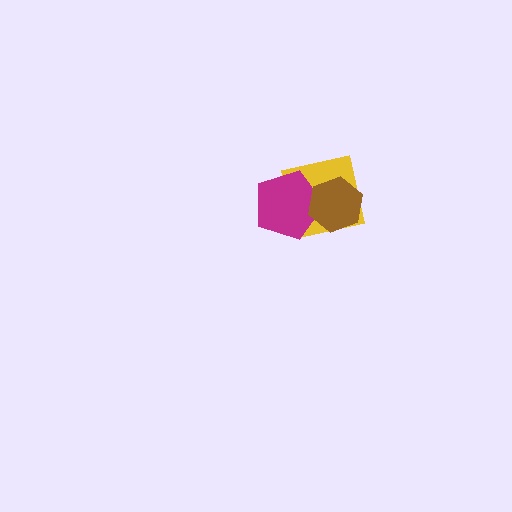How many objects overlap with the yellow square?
2 objects overlap with the yellow square.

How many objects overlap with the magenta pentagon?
2 objects overlap with the magenta pentagon.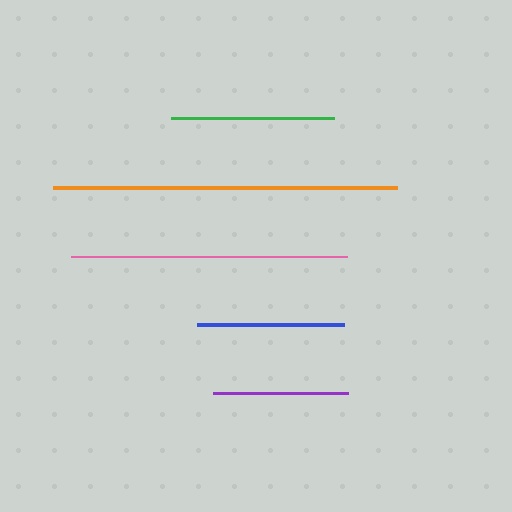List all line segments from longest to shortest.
From longest to shortest: orange, pink, green, blue, purple.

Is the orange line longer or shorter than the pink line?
The orange line is longer than the pink line.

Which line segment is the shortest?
The purple line is the shortest at approximately 135 pixels.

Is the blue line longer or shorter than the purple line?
The blue line is longer than the purple line.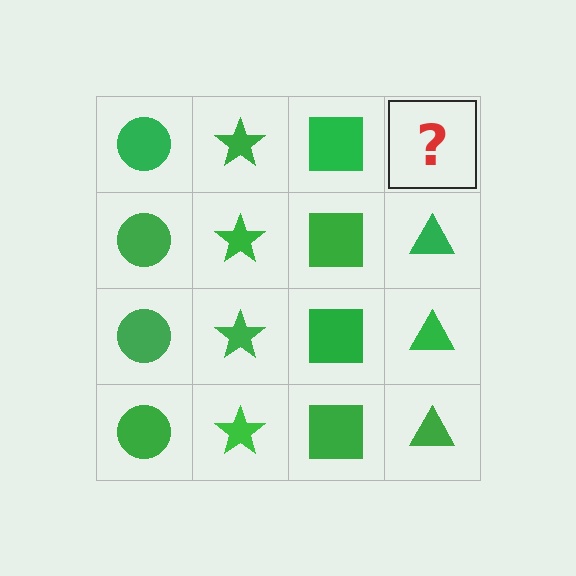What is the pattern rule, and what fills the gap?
The rule is that each column has a consistent shape. The gap should be filled with a green triangle.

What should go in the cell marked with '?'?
The missing cell should contain a green triangle.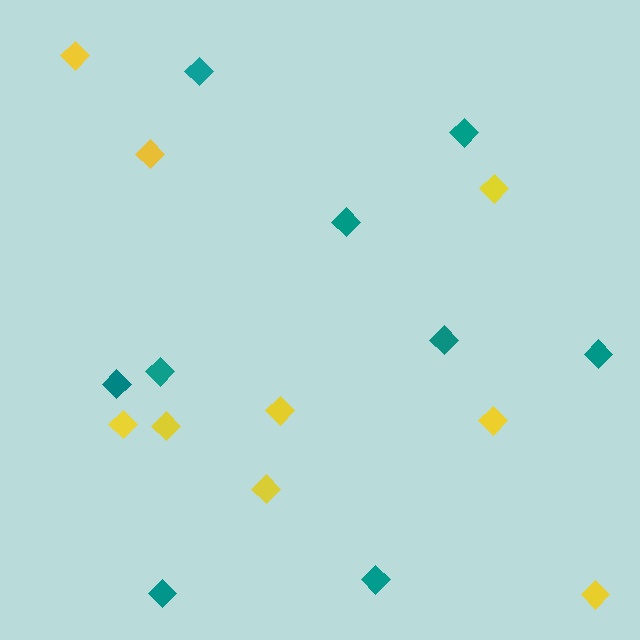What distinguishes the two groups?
There are 2 groups: one group of teal diamonds (9) and one group of yellow diamonds (9).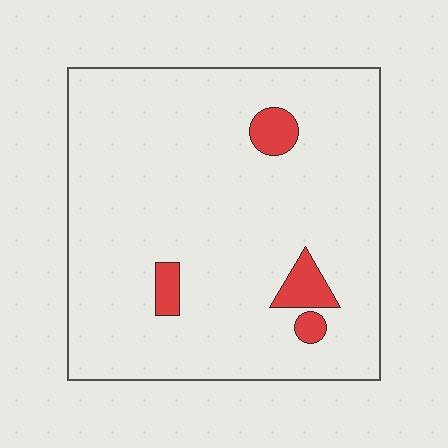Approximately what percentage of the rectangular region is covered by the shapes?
Approximately 5%.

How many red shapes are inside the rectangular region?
4.